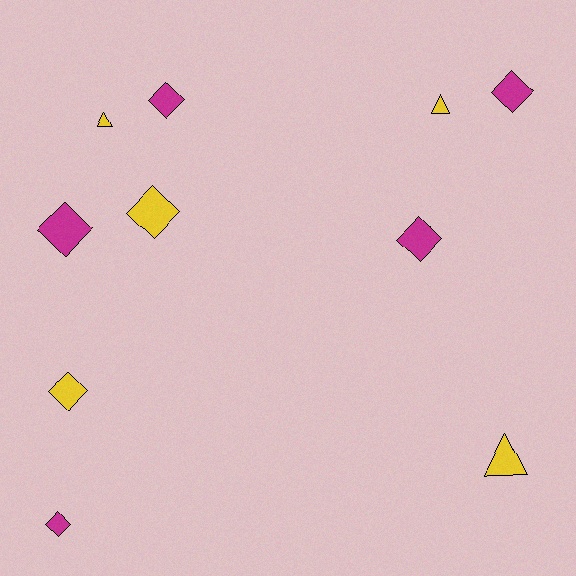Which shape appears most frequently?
Diamond, with 7 objects.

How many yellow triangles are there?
There are 3 yellow triangles.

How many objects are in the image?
There are 10 objects.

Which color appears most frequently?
Yellow, with 5 objects.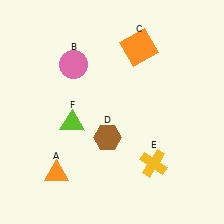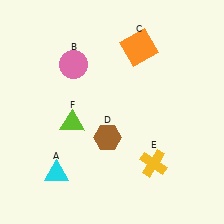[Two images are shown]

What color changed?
The triangle (A) changed from orange in Image 1 to cyan in Image 2.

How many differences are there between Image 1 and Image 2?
There is 1 difference between the two images.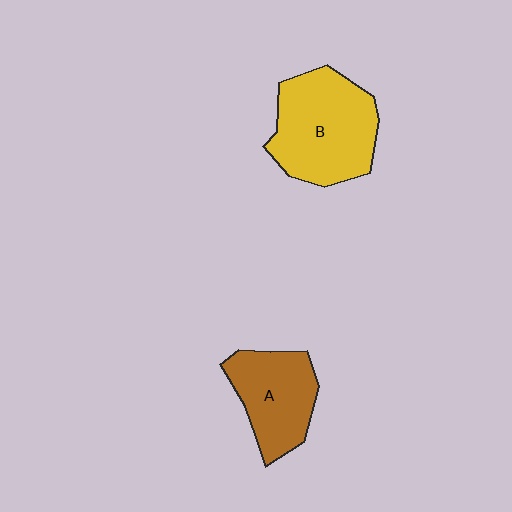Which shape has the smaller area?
Shape A (brown).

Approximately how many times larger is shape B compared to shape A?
Approximately 1.4 times.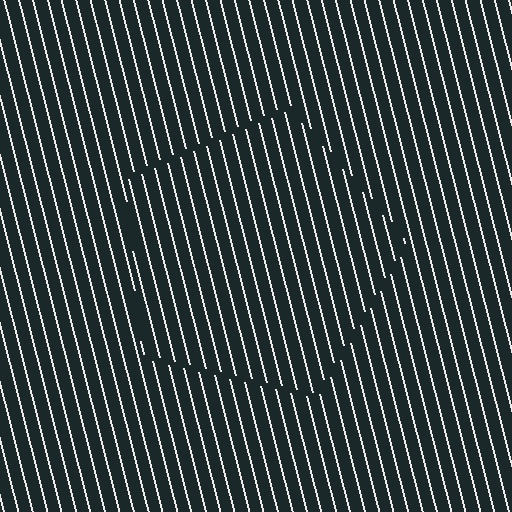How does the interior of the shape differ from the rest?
The interior of the shape contains the same grating, shifted by half a period — the contour is defined by the phase discontinuity where line-ends from the inner and outer gratings abut.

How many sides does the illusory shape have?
5 sides — the line-ends trace a pentagon.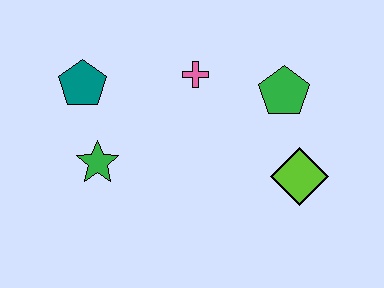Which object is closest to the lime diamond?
The green pentagon is closest to the lime diamond.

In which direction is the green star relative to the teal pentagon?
The green star is below the teal pentagon.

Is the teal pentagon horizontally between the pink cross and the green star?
No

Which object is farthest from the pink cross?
The lime diamond is farthest from the pink cross.